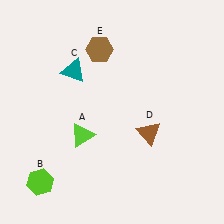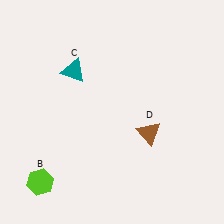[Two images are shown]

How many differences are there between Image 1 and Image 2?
There are 2 differences between the two images.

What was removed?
The brown hexagon (E), the lime triangle (A) were removed in Image 2.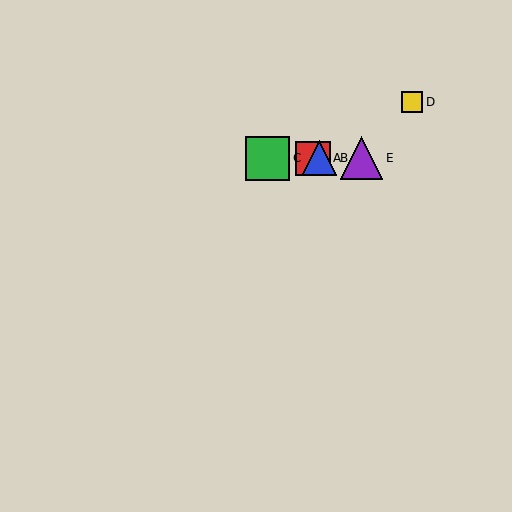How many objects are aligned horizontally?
4 objects (A, B, C, E) are aligned horizontally.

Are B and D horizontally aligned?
No, B is at y≈158 and D is at y≈102.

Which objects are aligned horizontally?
Objects A, B, C, E are aligned horizontally.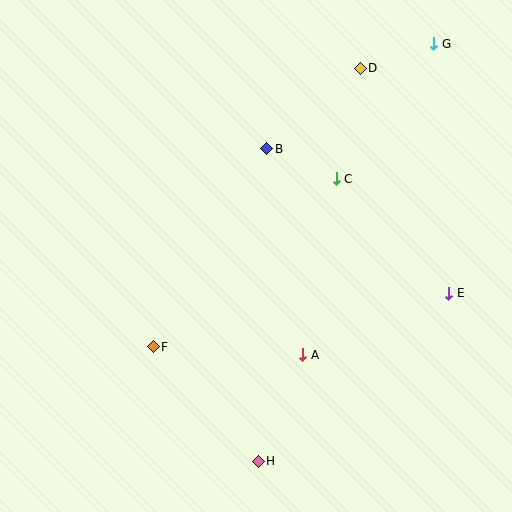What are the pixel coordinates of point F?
Point F is at (153, 347).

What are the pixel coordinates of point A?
Point A is at (302, 355).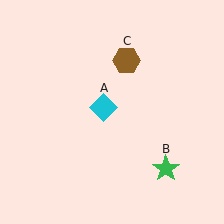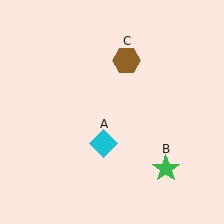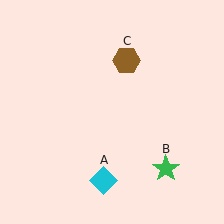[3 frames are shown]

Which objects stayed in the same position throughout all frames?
Green star (object B) and brown hexagon (object C) remained stationary.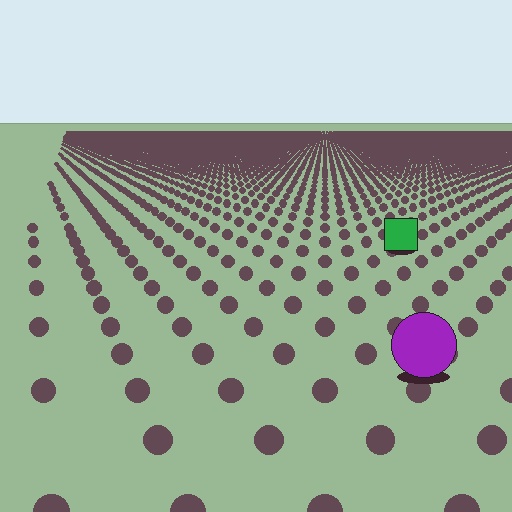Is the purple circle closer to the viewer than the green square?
Yes. The purple circle is closer — you can tell from the texture gradient: the ground texture is coarser near it.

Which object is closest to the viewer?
The purple circle is closest. The texture marks near it are larger and more spread out.